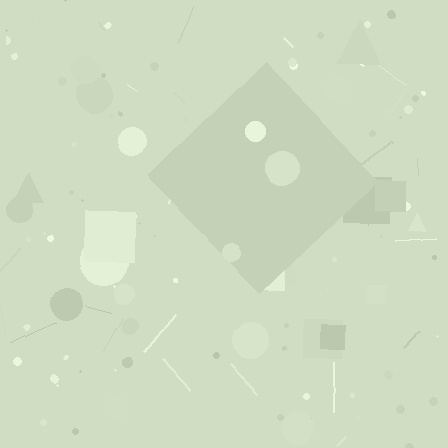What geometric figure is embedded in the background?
A diamond is embedded in the background.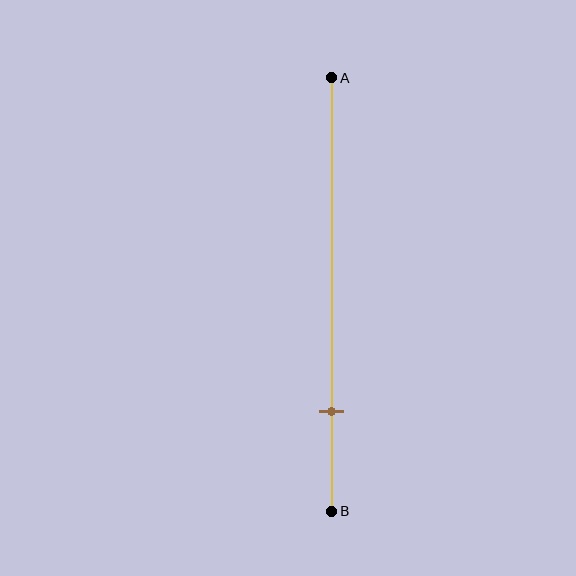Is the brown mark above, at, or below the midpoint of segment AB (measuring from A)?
The brown mark is below the midpoint of segment AB.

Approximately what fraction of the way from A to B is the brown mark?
The brown mark is approximately 75% of the way from A to B.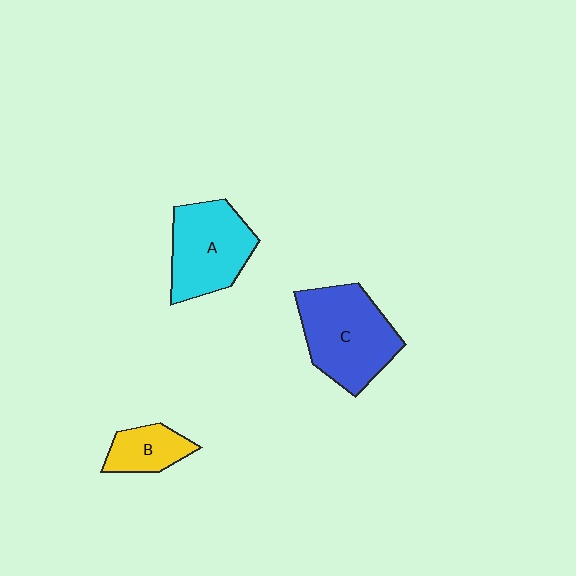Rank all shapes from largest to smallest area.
From largest to smallest: C (blue), A (cyan), B (yellow).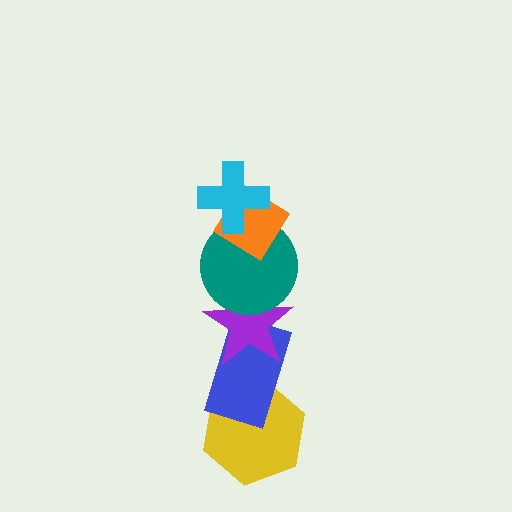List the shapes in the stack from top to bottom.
From top to bottom: the cyan cross, the orange diamond, the teal circle, the purple star, the blue rectangle, the yellow hexagon.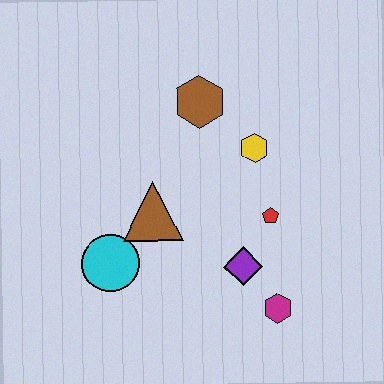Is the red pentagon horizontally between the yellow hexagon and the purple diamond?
No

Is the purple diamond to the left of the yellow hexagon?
Yes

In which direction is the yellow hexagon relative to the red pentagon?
The yellow hexagon is above the red pentagon.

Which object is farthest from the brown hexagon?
The magenta hexagon is farthest from the brown hexagon.